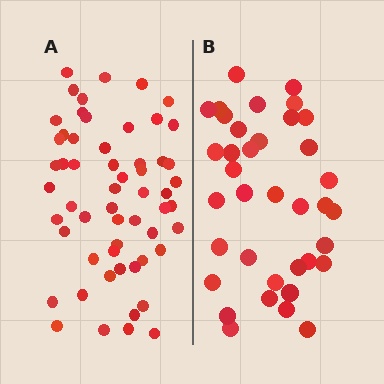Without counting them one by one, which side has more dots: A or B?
Region A (the left region) has more dots.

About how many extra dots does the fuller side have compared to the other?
Region A has approximately 20 more dots than region B.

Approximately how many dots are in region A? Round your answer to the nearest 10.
About 60 dots. (The exact count is 57, which rounds to 60.)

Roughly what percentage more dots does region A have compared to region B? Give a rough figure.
About 55% more.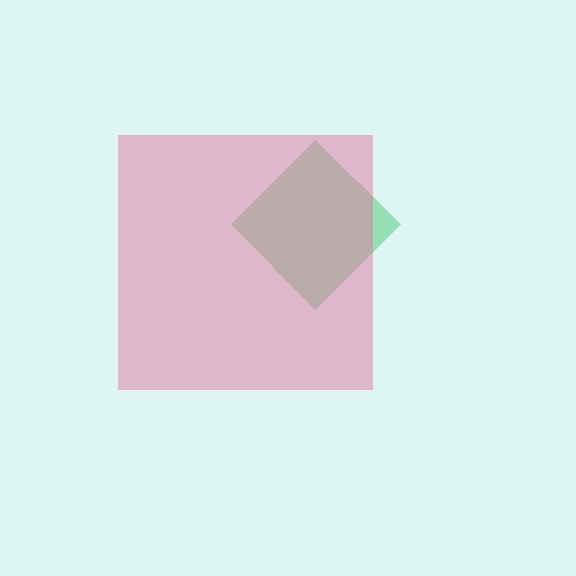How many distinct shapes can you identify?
There are 2 distinct shapes: a green diamond, a pink square.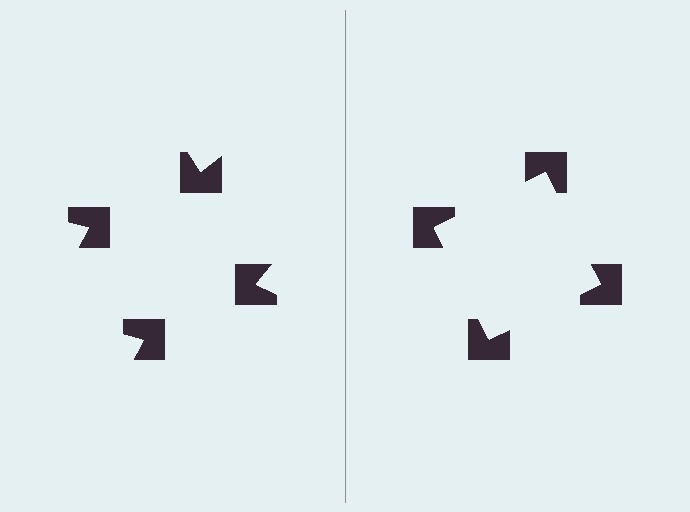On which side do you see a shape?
An illusory square appears on the right side. On the left side the wedge cuts are rotated, so no coherent shape forms.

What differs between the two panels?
The notched squares are positioned identically on both sides; only the wedge orientations differ. On the right they align to a square; on the left they are misaligned.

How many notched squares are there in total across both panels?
8 — 4 on each side.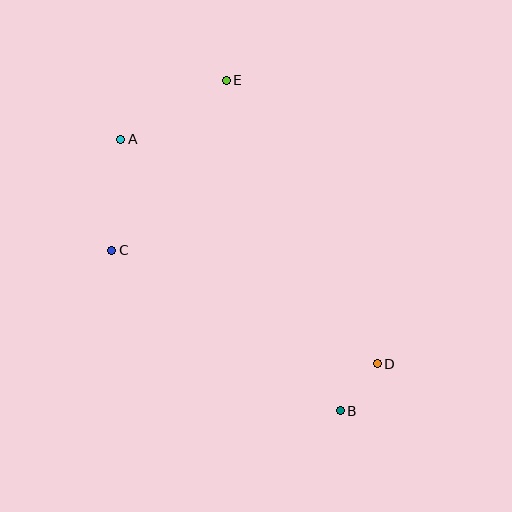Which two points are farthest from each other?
Points B and E are farthest from each other.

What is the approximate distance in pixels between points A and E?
The distance between A and E is approximately 121 pixels.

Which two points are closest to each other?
Points B and D are closest to each other.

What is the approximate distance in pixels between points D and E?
The distance between D and E is approximately 322 pixels.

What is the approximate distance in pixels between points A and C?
The distance between A and C is approximately 111 pixels.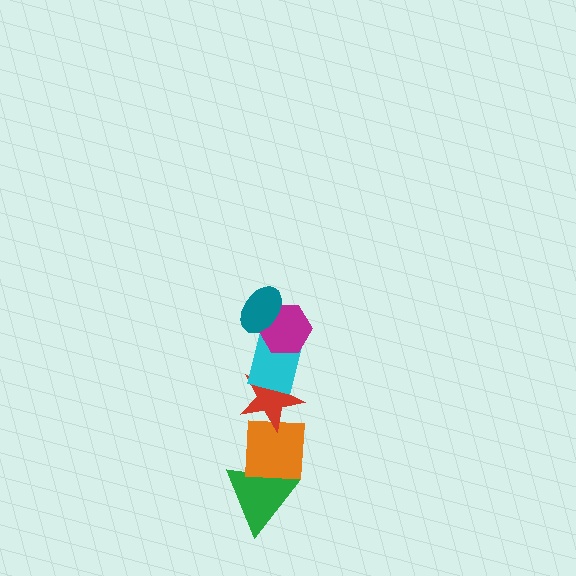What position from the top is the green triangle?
The green triangle is 6th from the top.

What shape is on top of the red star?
The cyan rectangle is on top of the red star.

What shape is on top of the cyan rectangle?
The magenta hexagon is on top of the cyan rectangle.